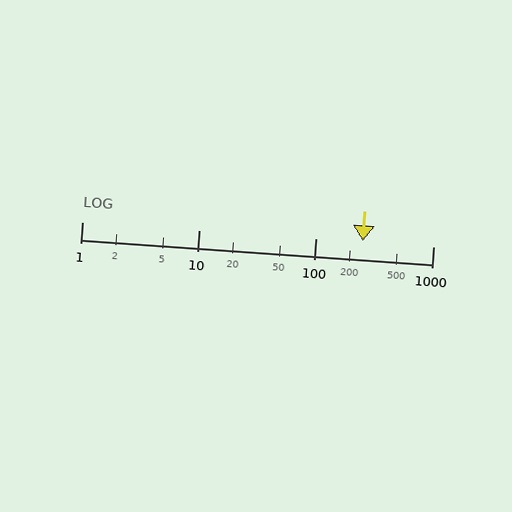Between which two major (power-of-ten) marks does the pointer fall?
The pointer is between 100 and 1000.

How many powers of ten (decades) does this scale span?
The scale spans 3 decades, from 1 to 1000.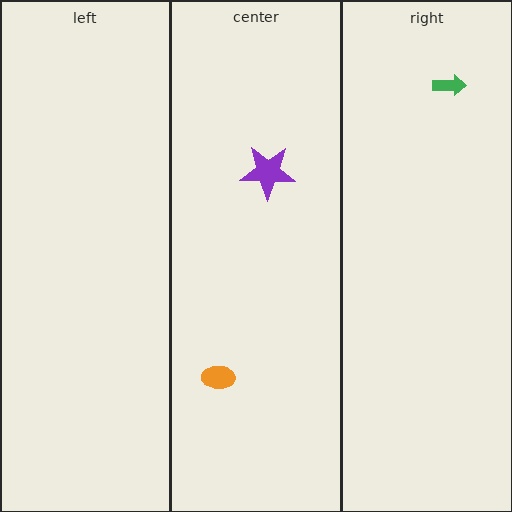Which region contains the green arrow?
The right region.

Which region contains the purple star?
The center region.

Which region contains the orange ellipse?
The center region.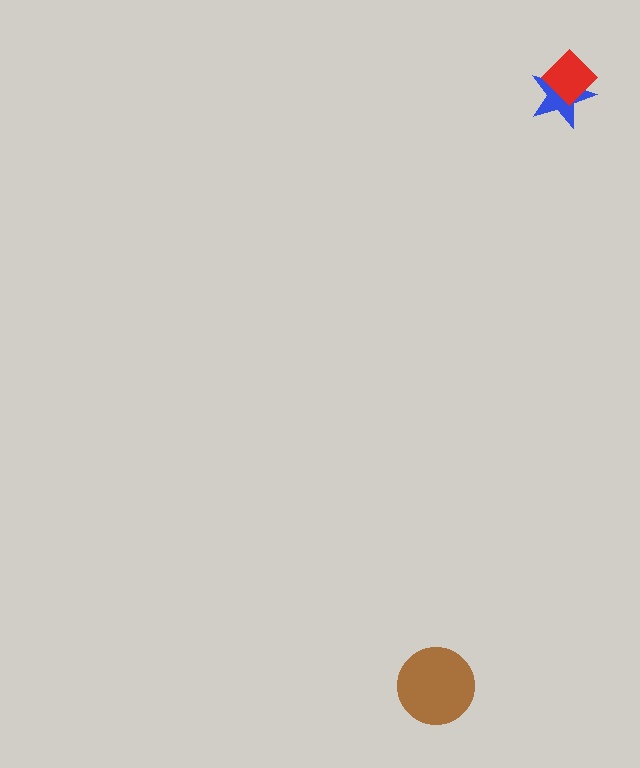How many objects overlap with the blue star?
1 object overlaps with the blue star.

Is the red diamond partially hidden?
No, no other shape covers it.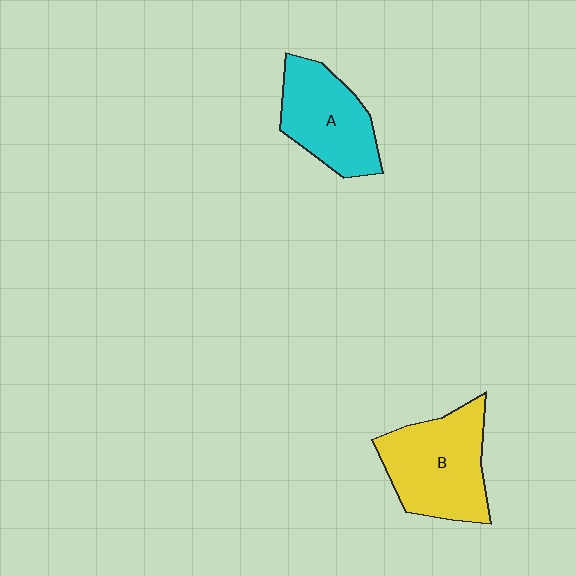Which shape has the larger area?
Shape B (yellow).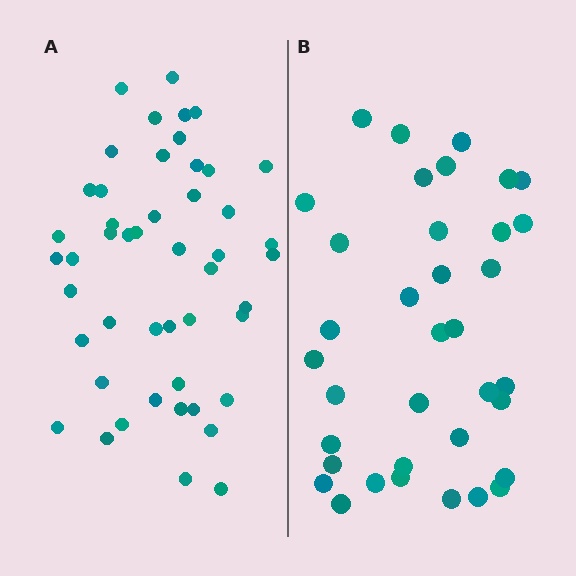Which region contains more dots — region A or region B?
Region A (the left region) has more dots.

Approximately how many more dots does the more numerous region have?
Region A has roughly 12 or so more dots than region B.